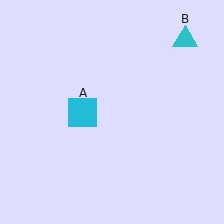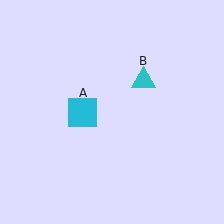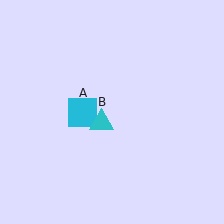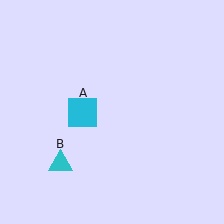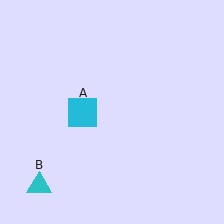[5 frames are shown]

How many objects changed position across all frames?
1 object changed position: cyan triangle (object B).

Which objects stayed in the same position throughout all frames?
Cyan square (object A) remained stationary.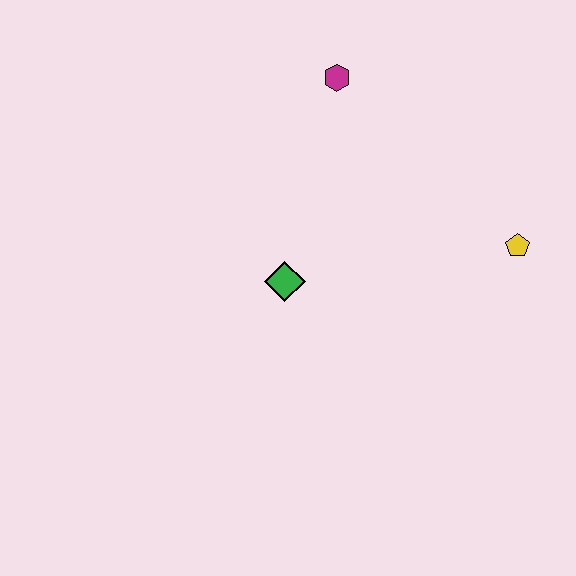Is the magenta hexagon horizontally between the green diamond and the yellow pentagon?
Yes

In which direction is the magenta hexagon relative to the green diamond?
The magenta hexagon is above the green diamond.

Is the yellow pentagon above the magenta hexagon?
No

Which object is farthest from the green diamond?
The yellow pentagon is farthest from the green diamond.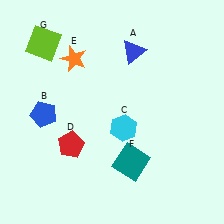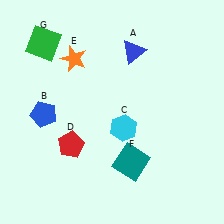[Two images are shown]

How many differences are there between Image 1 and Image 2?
There is 1 difference between the two images.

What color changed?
The square (G) changed from lime in Image 1 to green in Image 2.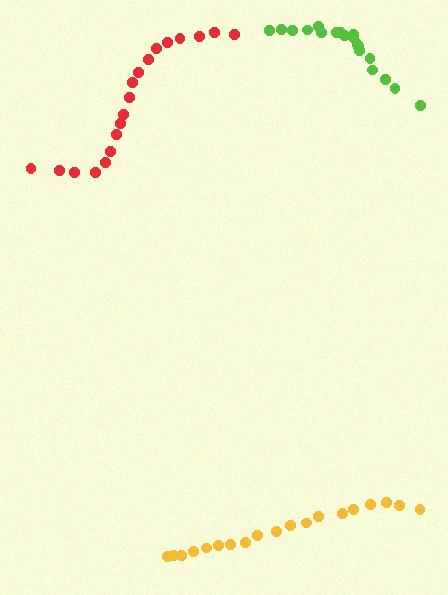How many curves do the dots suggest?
There are 3 distinct paths.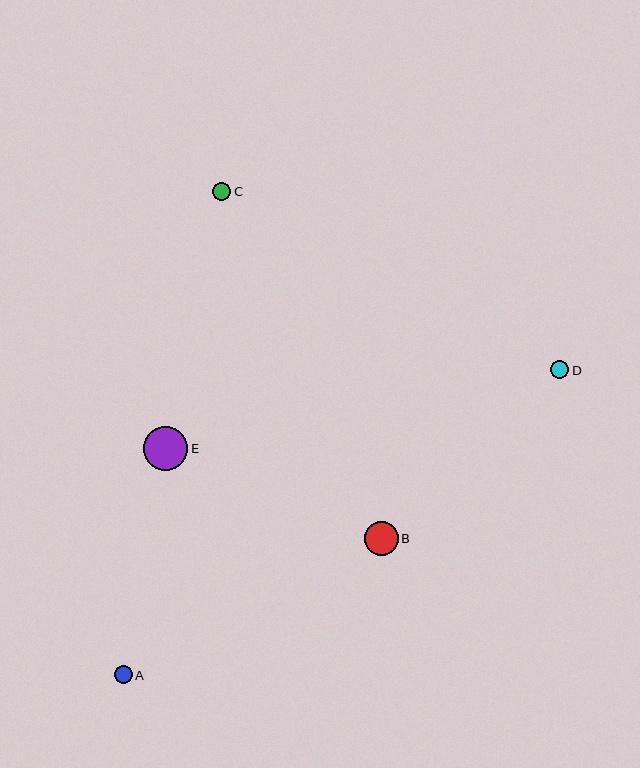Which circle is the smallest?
Circle C is the smallest with a size of approximately 18 pixels.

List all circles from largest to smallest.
From largest to smallest: E, B, D, A, C.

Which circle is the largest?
Circle E is the largest with a size of approximately 44 pixels.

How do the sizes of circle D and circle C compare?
Circle D and circle C are approximately the same size.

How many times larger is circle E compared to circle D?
Circle E is approximately 2.4 times the size of circle D.